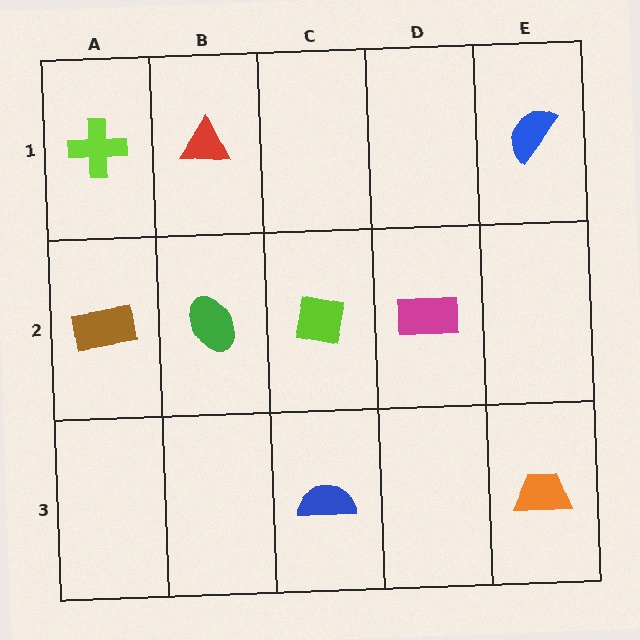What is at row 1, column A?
A lime cross.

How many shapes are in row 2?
4 shapes.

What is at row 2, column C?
A lime square.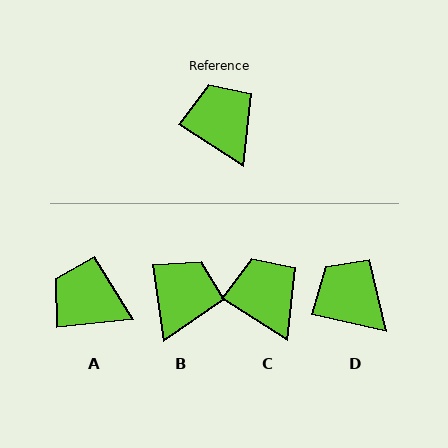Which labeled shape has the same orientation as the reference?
C.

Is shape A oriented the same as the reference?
No, it is off by about 39 degrees.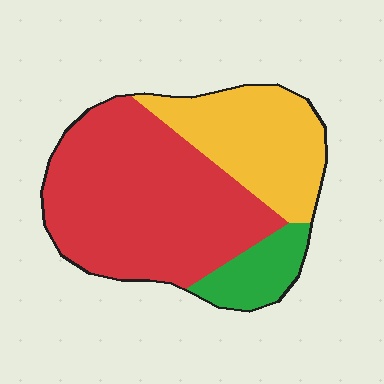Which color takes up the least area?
Green, at roughly 10%.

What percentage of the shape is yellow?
Yellow covers 29% of the shape.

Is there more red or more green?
Red.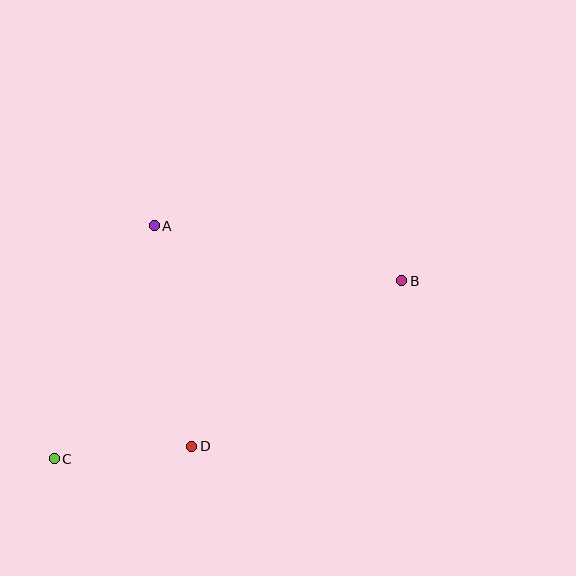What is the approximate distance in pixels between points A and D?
The distance between A and D is approximately 224 pixels.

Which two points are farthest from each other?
Points B and C are farthest from each other.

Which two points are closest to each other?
Points C and D are closest to each other.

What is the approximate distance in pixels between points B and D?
The distance between B and D is approximately 267 pixels.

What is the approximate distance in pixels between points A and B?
The distance between A and B is approximately 254 pixels.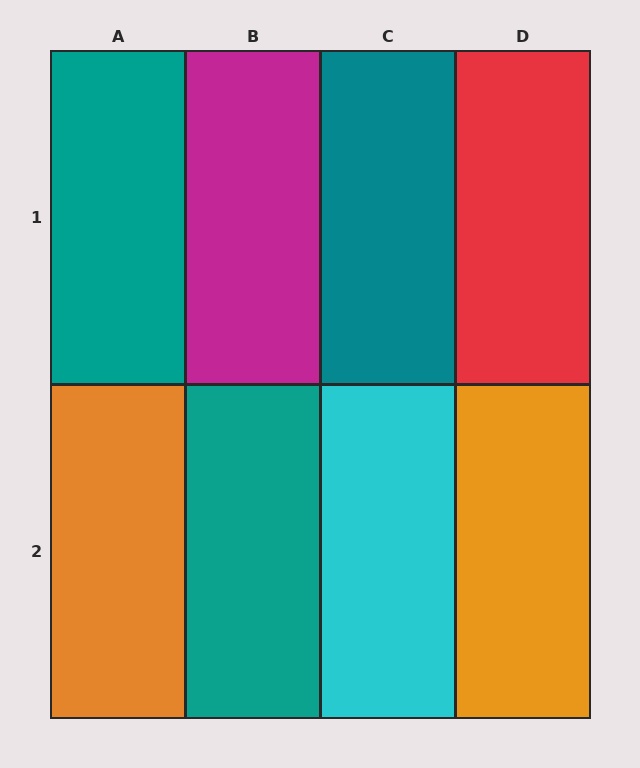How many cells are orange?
2 cells are orange.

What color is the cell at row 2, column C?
Cyan.